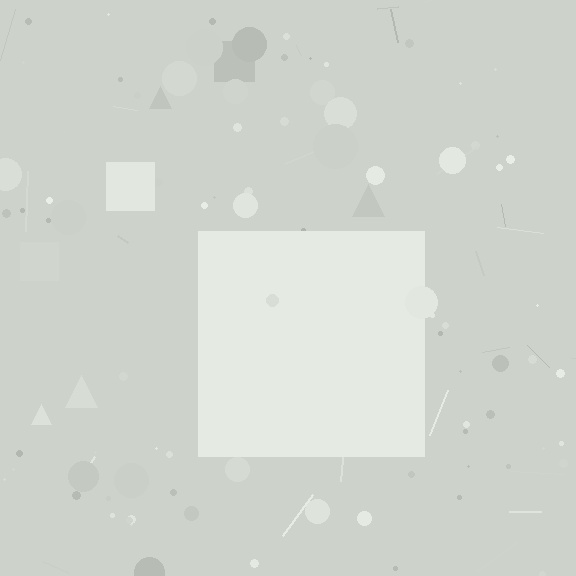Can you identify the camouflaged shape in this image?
The camouflaged shape is a square.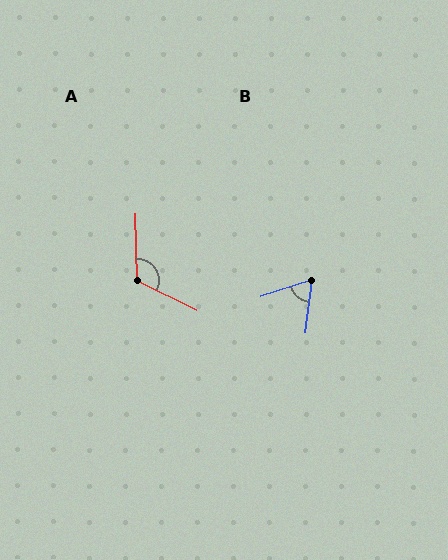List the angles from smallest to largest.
B (65°), A (118°).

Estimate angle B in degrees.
Approximately 65 degrees.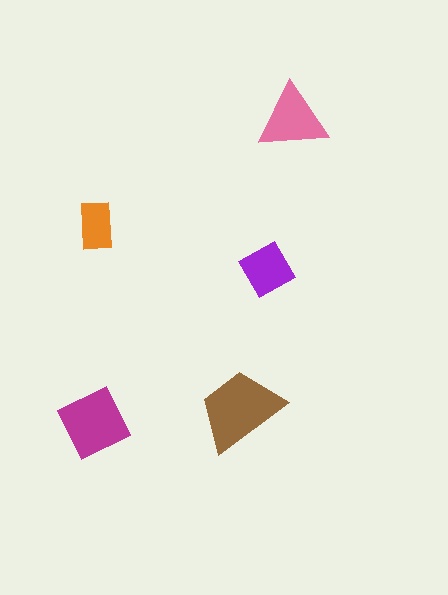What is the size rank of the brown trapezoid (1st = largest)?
1st.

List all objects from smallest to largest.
The orange rectangle, the purple square, the pink triangle, the magenta diamond, the brown trapezoid.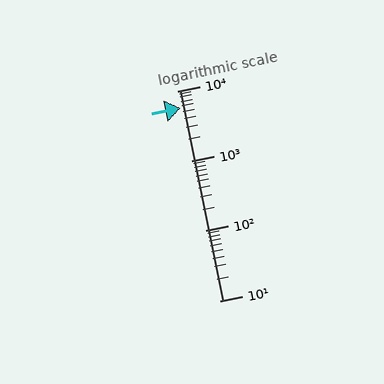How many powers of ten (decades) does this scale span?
The scale spans 3 decades, from 10 to 10000.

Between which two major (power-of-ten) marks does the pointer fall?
The pointer is between 1000 and 10000.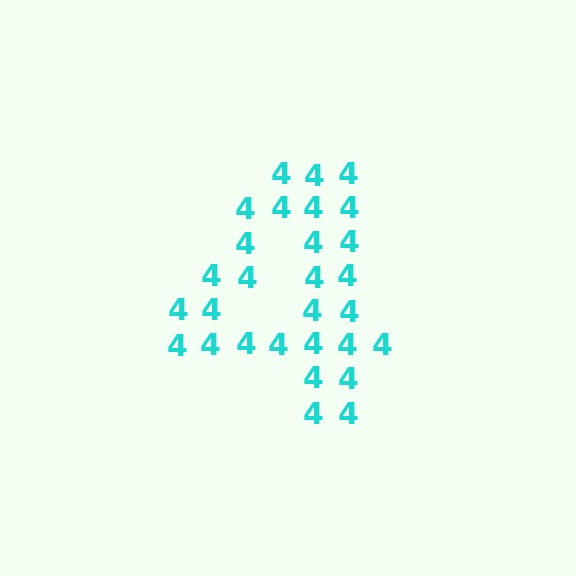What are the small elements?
The small elements are digit 4's.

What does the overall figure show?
The overall figure shows the digit 4.